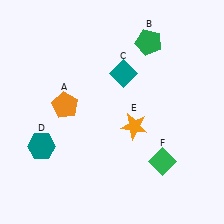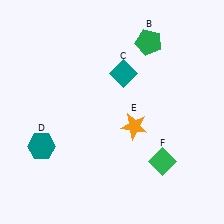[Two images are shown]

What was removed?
The orange pentagon (A) was removed in Image 2.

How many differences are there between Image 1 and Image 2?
There is 1 difference between the two images.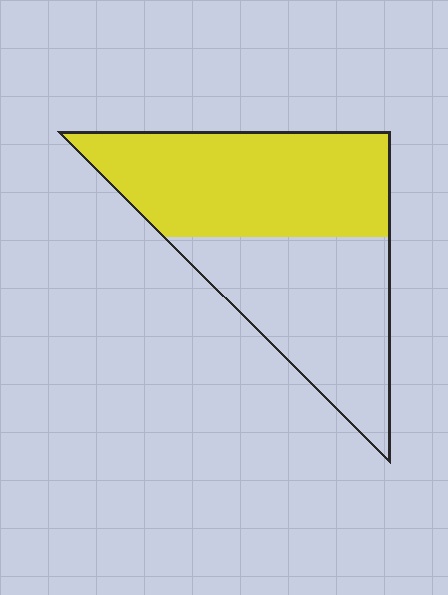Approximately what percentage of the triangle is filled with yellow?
Approximately 55%.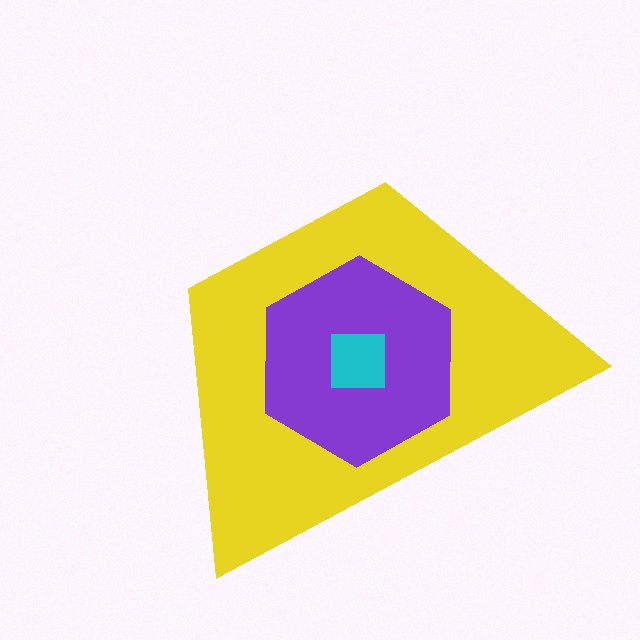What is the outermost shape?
The yellow trapezoid.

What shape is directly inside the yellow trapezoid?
The purple hexagon.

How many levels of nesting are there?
3.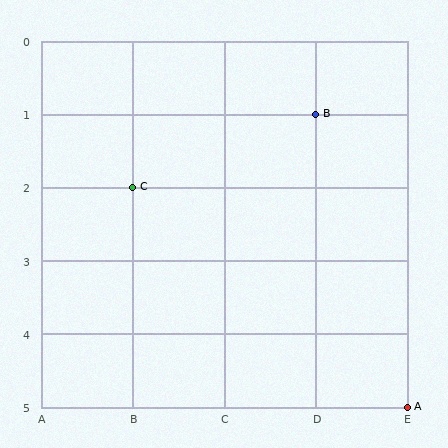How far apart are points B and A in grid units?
Points B and A are 1 column and 4 rows apart (about 4.1 grid units diagonally).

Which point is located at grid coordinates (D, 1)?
Point B is at (D, 1).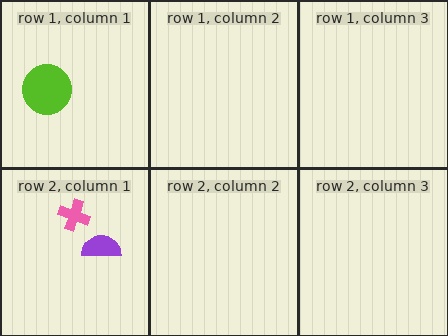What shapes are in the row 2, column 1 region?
The purple semicircle, the pink cross.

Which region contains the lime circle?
The row 1, column 1 region.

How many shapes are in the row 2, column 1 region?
2.